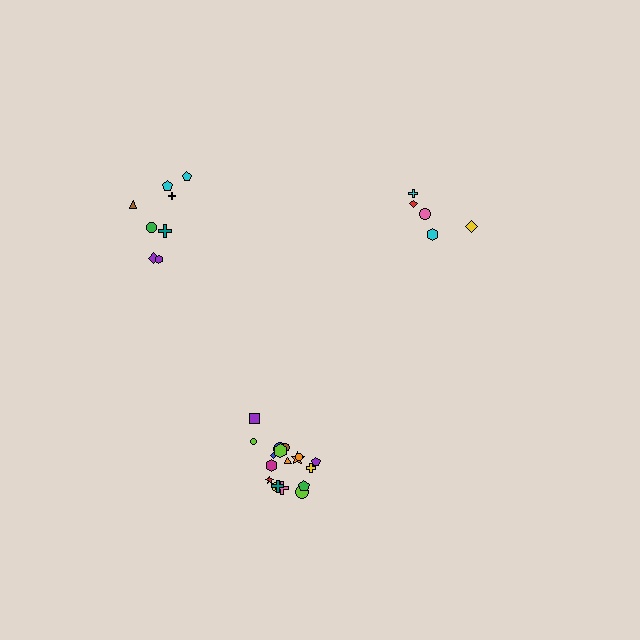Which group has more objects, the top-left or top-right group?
The top-left group.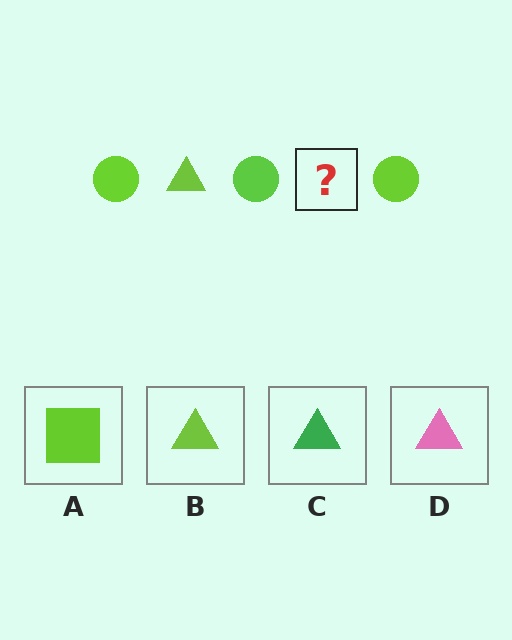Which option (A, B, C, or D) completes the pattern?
B.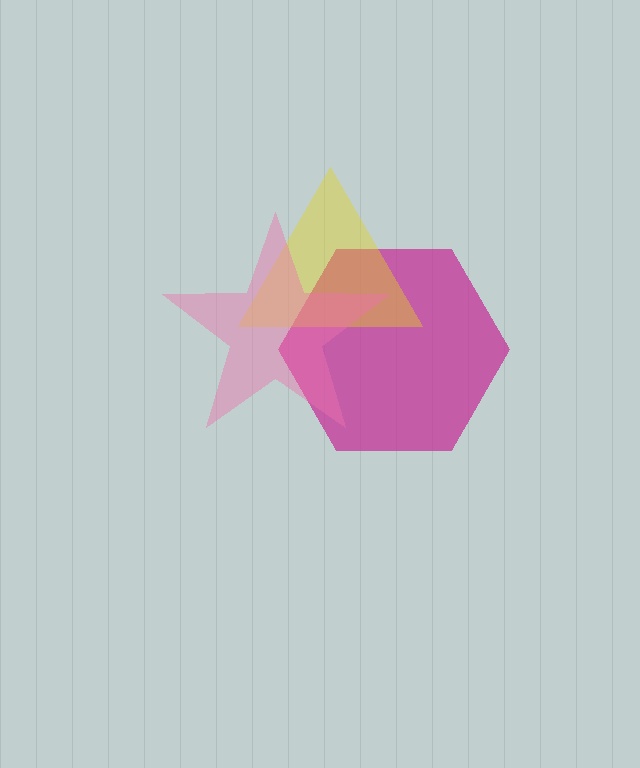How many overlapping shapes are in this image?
There are 3 overlapping shapes in the image.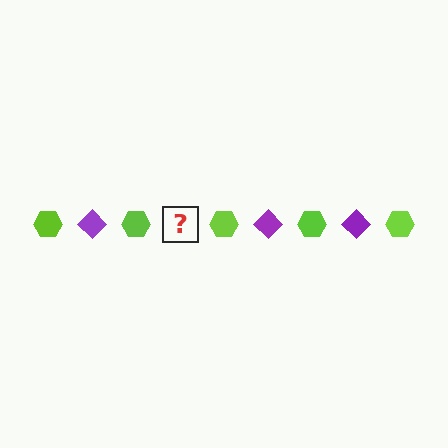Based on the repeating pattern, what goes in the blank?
The blank should be a purple diamond.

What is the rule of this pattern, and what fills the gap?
The rule is that the pattern alternates between lime hexagon and purple diamond. The gap should be filled with a purple diamond.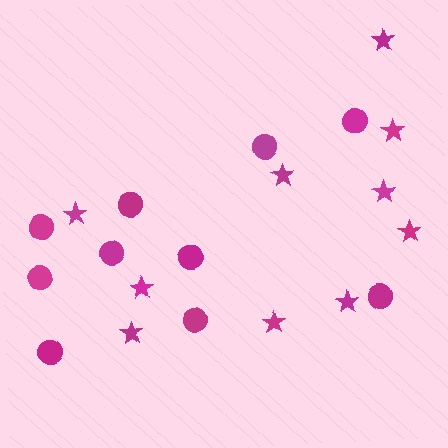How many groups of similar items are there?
There are 2 groups: one group of circles (10) and one group of stars (10).